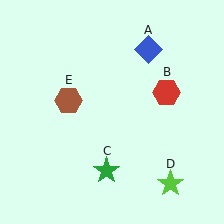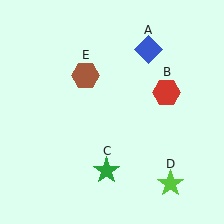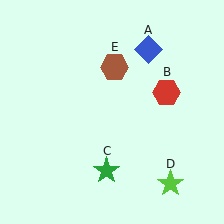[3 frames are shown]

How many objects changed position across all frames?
1 object changed position: brown hexagon (object E).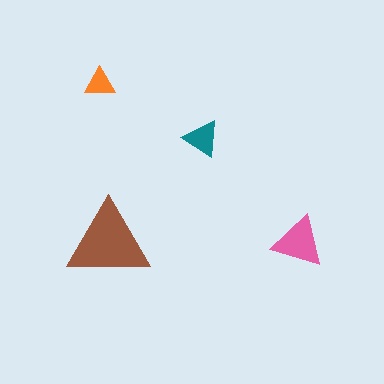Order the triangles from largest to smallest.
the brown one, the pink one, the teal one, the orange one.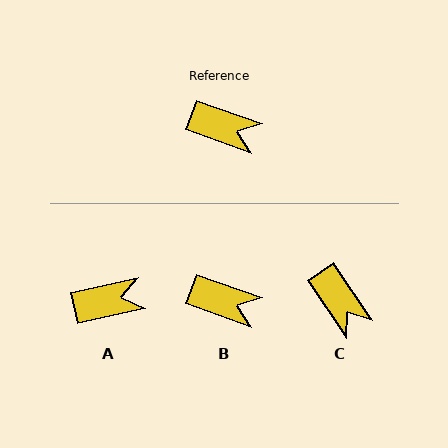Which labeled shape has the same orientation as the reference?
B.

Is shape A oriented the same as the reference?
No, it is off by about 32 degrees.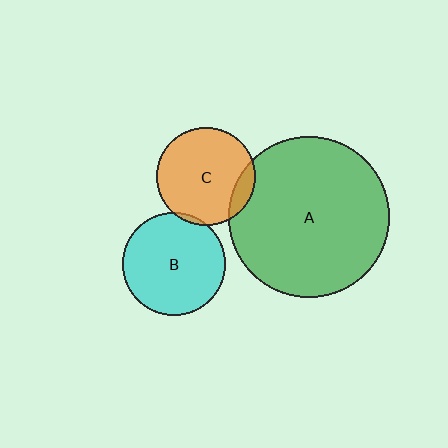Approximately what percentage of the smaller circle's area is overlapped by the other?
Approximately 5%.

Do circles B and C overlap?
Yes.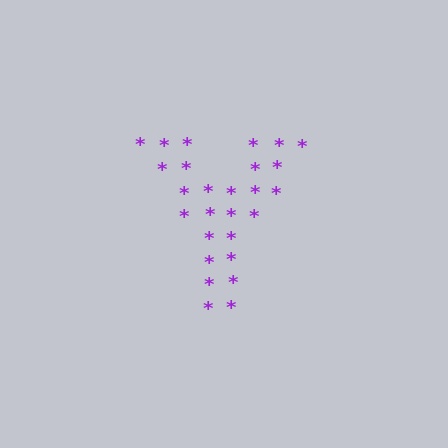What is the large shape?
The large shape is the letter Y.